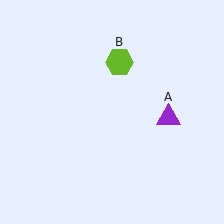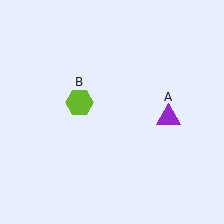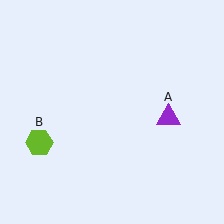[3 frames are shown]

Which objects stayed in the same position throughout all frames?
Purple triangle (object A) remained stationary.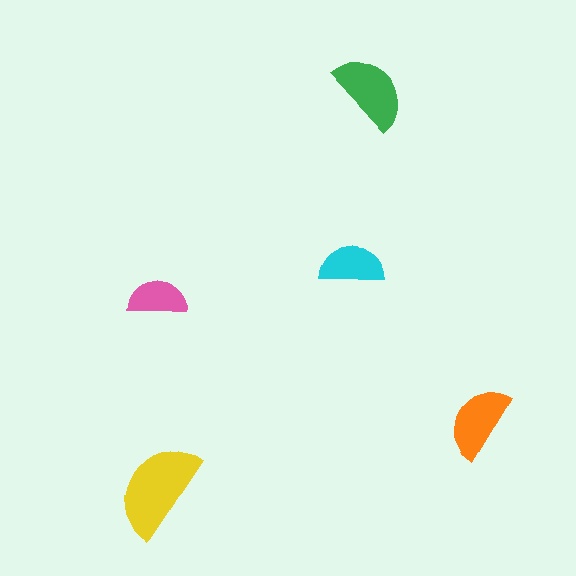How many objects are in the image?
There are 5 objects in the image.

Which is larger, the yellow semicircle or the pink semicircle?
The yellow one.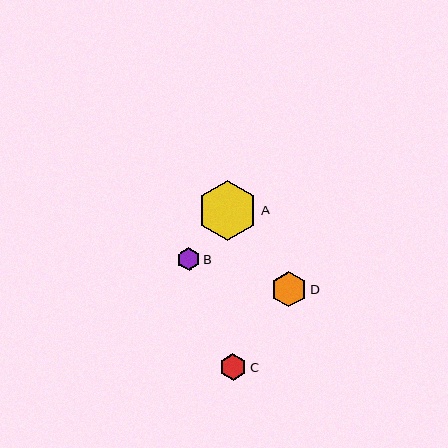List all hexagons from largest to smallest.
From largest to smallest: A, D, C, B.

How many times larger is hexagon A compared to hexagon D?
Hexagon A is approximately 1.7 times the size of hexagon D.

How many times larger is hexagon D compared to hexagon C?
Hexagon D is approximately 1.3 times the size of hexagon C.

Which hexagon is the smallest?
Hexagon B is the smallest with a size of approximately 23 pixels.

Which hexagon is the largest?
Hexagon A is the largest with a size of approximately 60 pixels.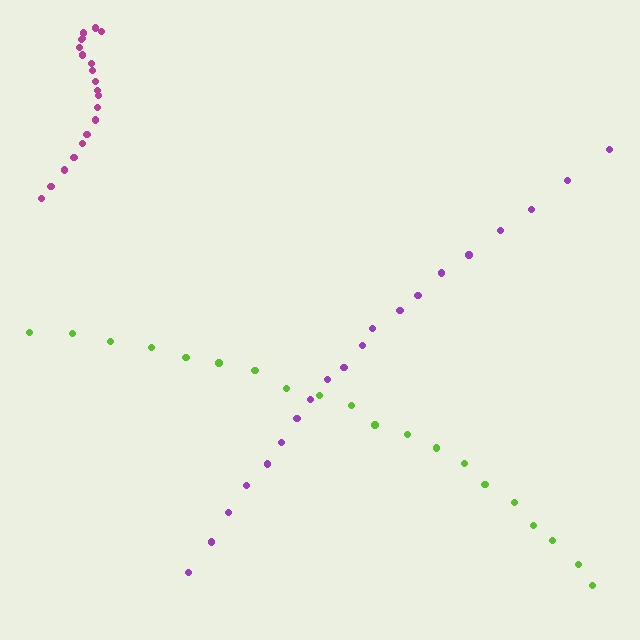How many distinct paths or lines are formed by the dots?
There are 3 distinct paths.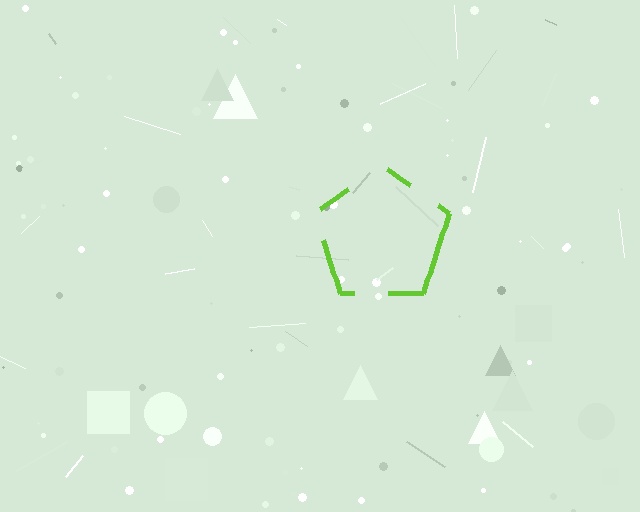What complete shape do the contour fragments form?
The contour fragments form a pentagon.